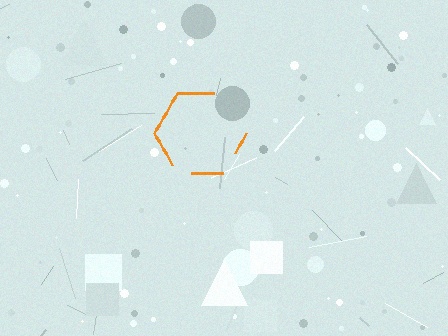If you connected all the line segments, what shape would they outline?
They would outline a hexagon.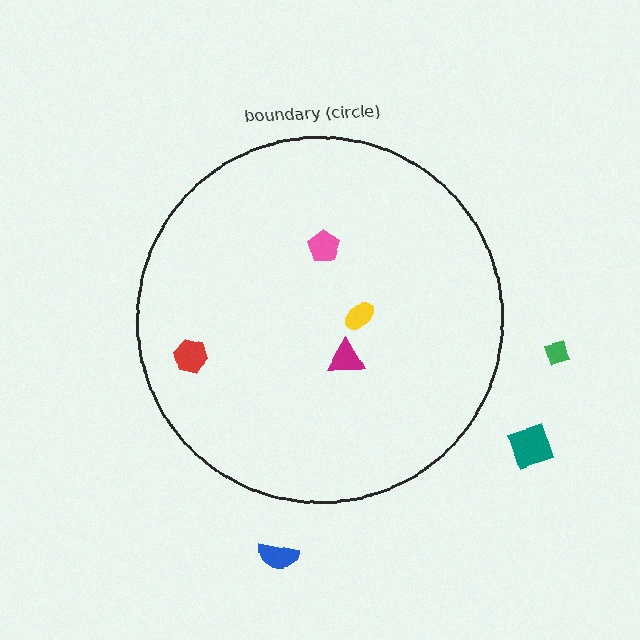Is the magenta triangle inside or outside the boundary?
Inside.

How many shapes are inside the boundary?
4 inside, 3 outside.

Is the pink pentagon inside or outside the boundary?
Inside.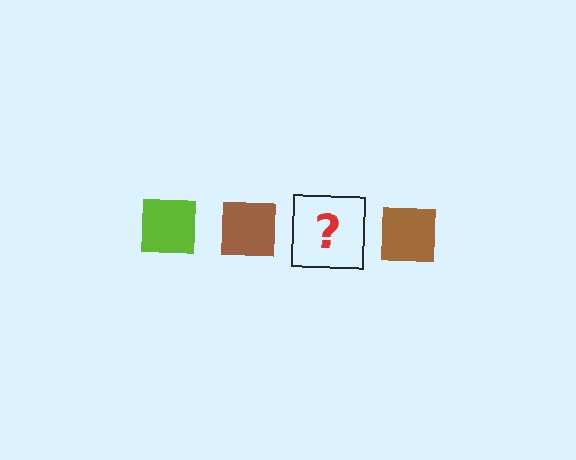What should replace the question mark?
The question mark should be replaced with a lime square.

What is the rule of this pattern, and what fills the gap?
The rule is that the pattern cycles through lime, brown squares. The gap should be filled with a lime square.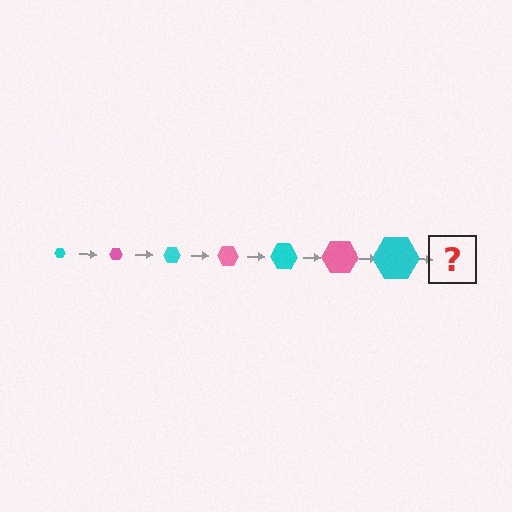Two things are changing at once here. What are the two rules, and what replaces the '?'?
The two rules are that the hexagon grows larger each step and the color cycles through cyan and pink. The '?' should be a pink hexagon, larger than the previous one.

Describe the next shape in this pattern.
It should be a pink hexagon, larger than the previous one.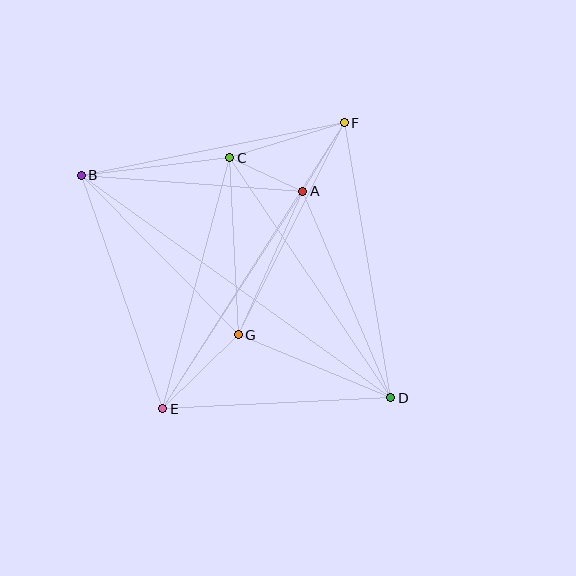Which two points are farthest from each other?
Points B and D are farthest from each other.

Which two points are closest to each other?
Points A and F are closest to each other.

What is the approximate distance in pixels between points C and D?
The distance between C and D is approximately 289 pixels.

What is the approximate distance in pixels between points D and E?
The distance between D and E is approximately 228 pixels.